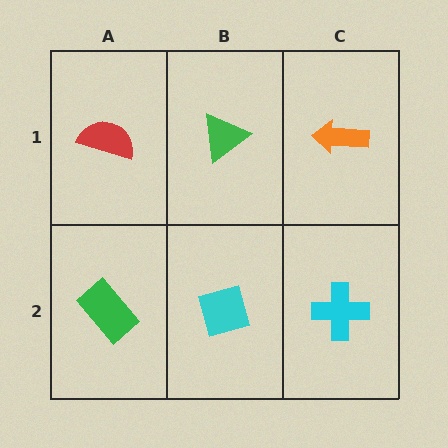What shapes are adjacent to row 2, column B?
A green triangle (row 1, column B), a green rectangle (row 2, column A), a cyan cross (row 2, column C).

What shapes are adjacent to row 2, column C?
An orange arrow (row 1, column C), a cyan diamond (row 2, column B).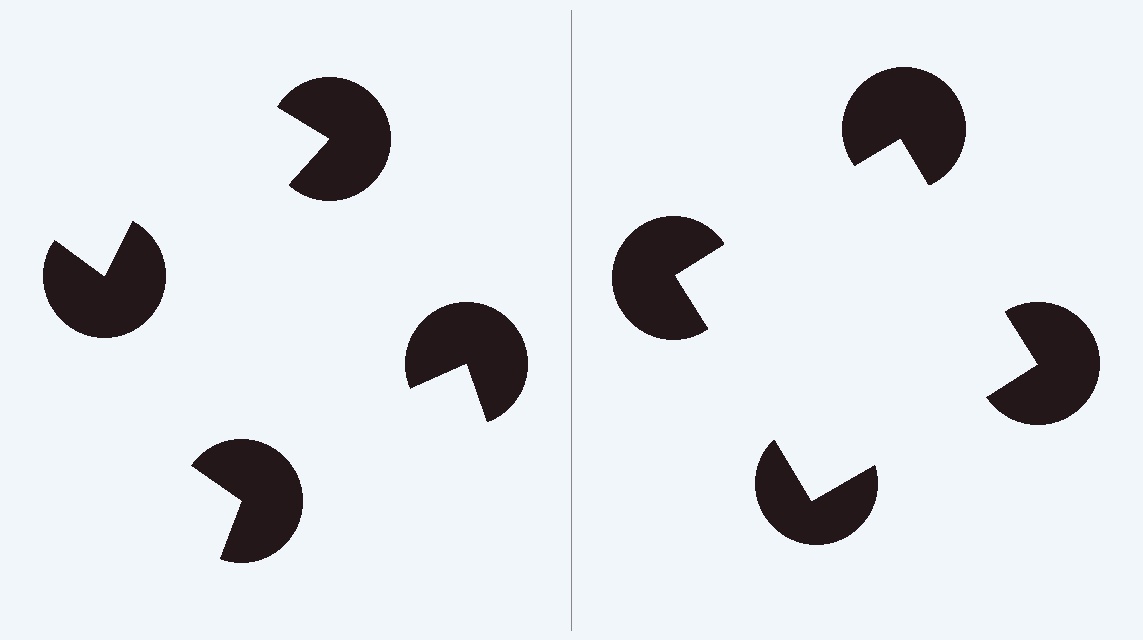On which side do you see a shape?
An illusory square appears on the right side. On the left side the wedge cuts are rotated, so no coherent shape forms.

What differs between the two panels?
The pac-man discs are positioned identically on both sides; only the wedge orientations differ. On the right they align to a square; on the left they are misaligned.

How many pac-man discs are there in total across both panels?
8 — 4 on each side.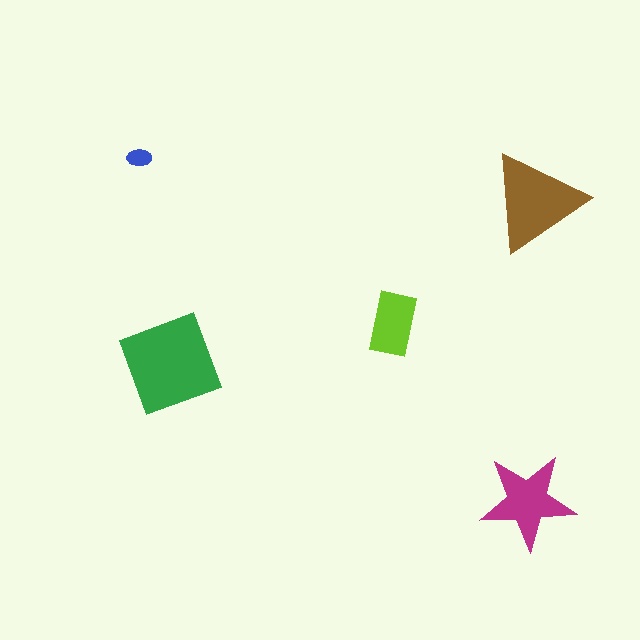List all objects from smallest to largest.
The blue ellipse, the lime rectangle, the magenta star, the brown triangle, the green diamond.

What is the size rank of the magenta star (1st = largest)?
3rd.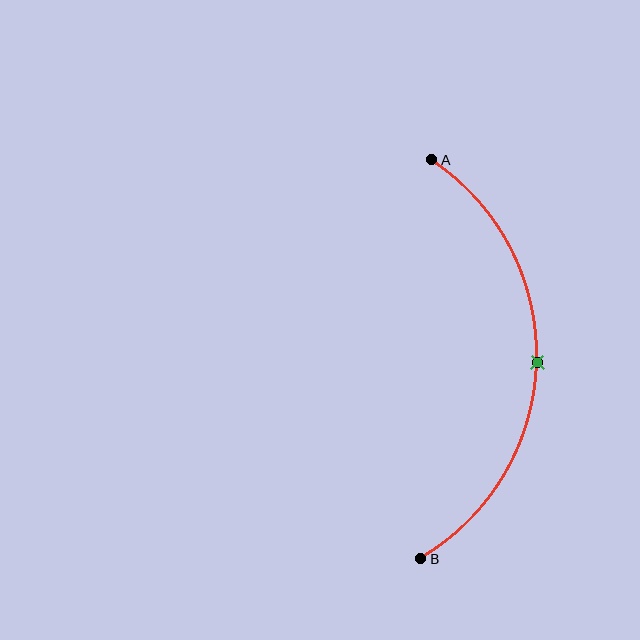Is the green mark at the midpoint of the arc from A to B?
Yes. The green mark lies on the arc at equal arc-length from both A and B — it is the arc midpoint.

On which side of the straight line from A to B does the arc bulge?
The arc bulges to the right of the straight line connecting A and B.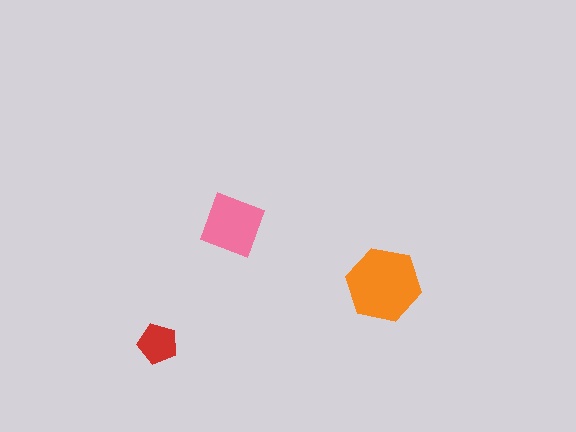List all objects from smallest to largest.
The red pentagon, the pink square, the orange hexagon.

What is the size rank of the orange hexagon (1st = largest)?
1st.